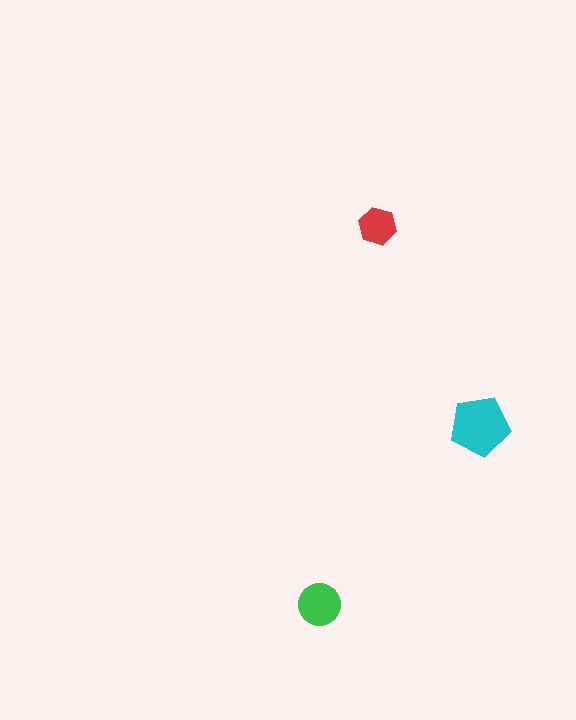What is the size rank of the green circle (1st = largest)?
2nd.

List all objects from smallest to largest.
The red hexagon, the green circle, the cyan pentagon.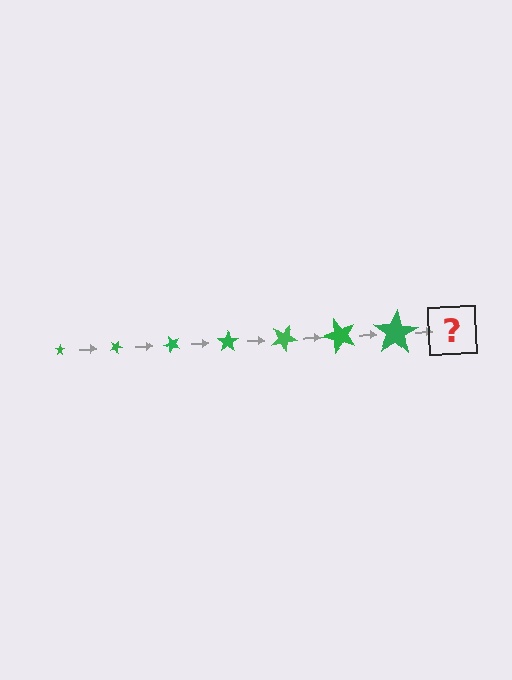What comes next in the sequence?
The next element should be a star, larger than the previous one and rotated 175 degrees from the start.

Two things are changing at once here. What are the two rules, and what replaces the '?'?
The two rules are that the star grows larger each step and it rotates 25 degrees each step. The '?' should be a star, larger than the previous one and rotated 175 degrees from the start.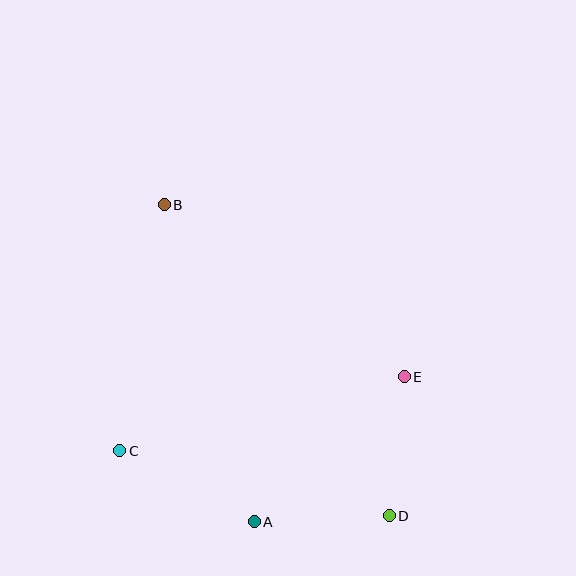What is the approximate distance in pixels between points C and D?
The distance between C and D is approximately 277 pixels.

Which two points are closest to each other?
Points A and D are closest to each other.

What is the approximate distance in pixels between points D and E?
The distance between D and E is approximately 140 pixels.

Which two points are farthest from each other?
Points B and D are farthest from each other.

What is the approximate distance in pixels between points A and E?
The distance between A and E is approximately 208 pixels.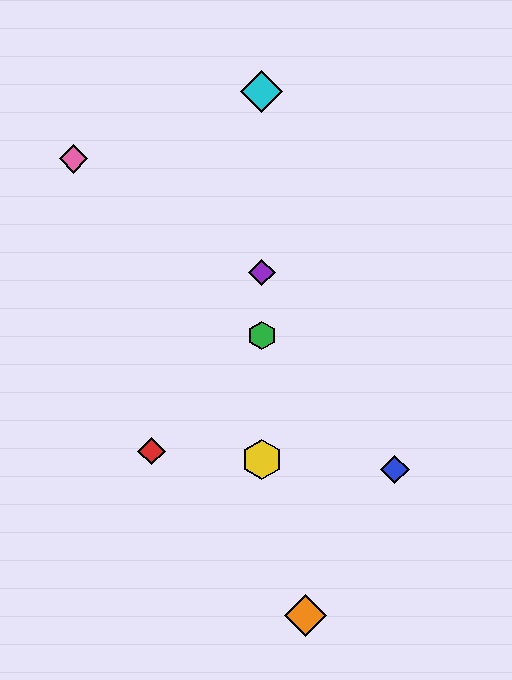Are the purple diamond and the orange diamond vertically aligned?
No, the purple diamond is at x≈262 and the orange diamond is at x≈306.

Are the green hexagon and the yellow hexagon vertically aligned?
Yes, both are at x≈262.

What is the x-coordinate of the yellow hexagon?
The yellow hexagon is at x≈262.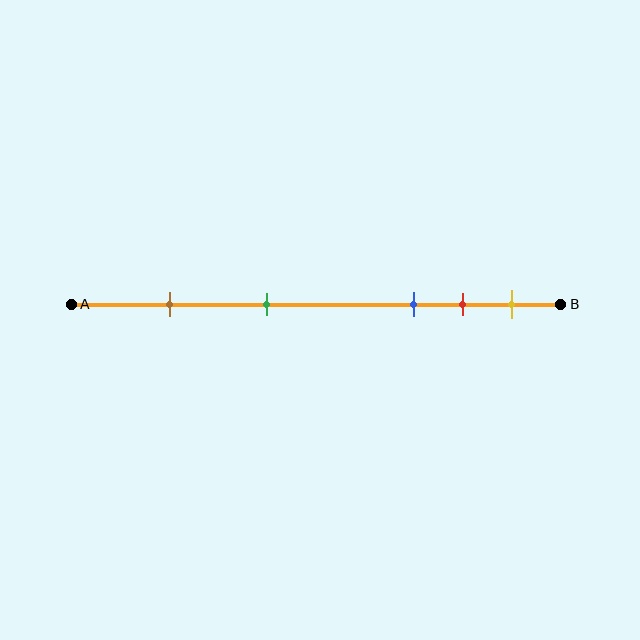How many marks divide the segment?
There are 5 marks dividing the segment.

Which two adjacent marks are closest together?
The red and yellow marks are the closest adjacent pair.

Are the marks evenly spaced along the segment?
No, the marks are not evenly spaced.